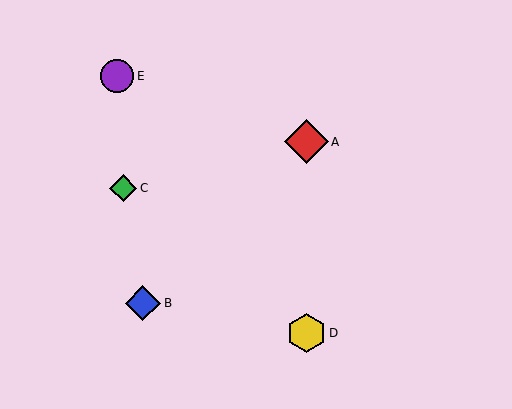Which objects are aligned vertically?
Objects A, D are aligned vertically.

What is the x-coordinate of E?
Object E is at x≈117.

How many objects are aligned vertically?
2 objects (A, D) are aligned vertically.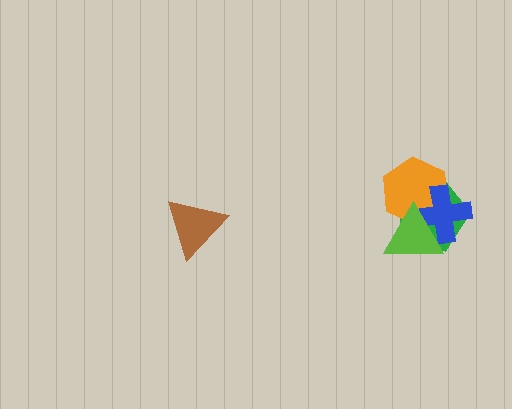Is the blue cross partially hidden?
Yes, it is partially covered by another shape.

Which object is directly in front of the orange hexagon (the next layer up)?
The blue cross is directly in front of the orange hexagon.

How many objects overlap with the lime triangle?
3 objects overlap with the lime triangle.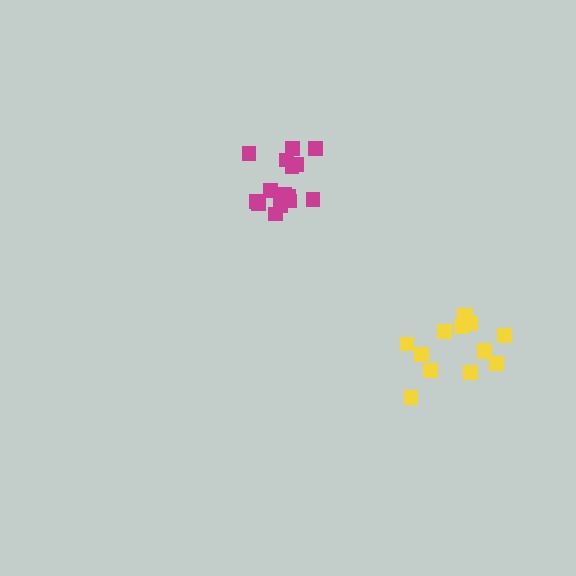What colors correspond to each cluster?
The clusters are colored: yellow, magenta.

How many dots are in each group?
Group 1: 14 dots, Group 2: 15 dots (29 total).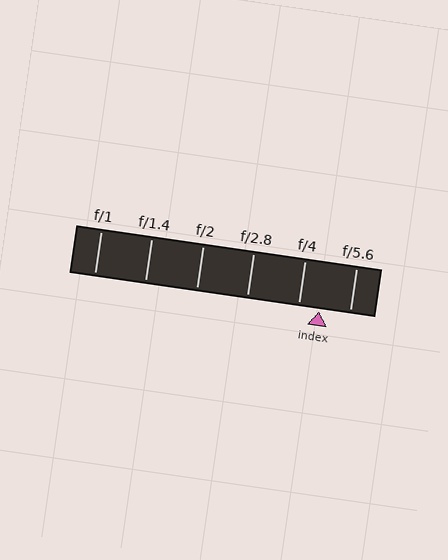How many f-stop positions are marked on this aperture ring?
There are 6 f-stop positions marked.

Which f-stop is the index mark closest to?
The index mark is closest to f/4.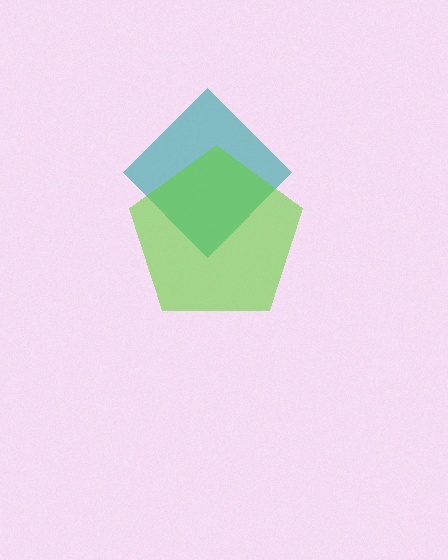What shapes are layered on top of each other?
The layered shapes are: a teal diamond, a lime pentagon.